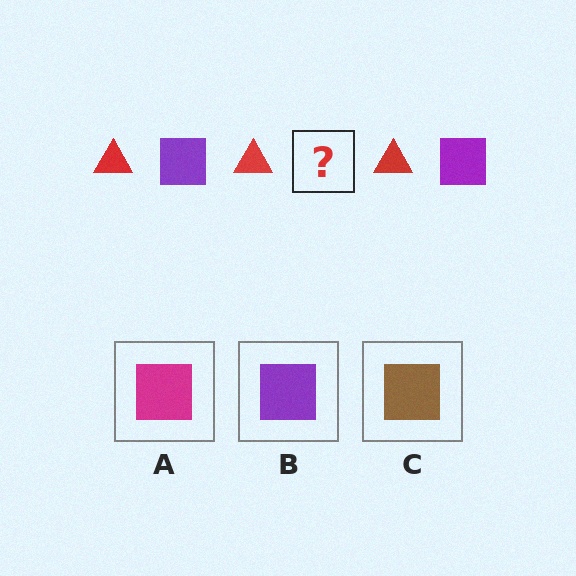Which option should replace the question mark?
Option B.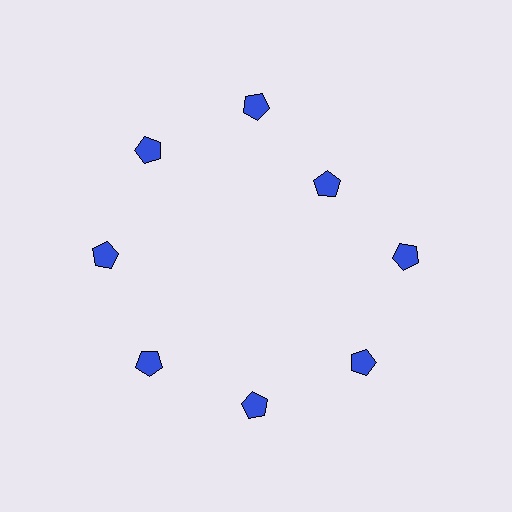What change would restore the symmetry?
The symmetry would be restored by moving it outward, back onto the ring so that all 8 pentagons sit at equal angles and equal distance from the center.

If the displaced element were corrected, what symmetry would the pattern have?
It would have 8-fold rotational symmetry — the pattern would map onto itself every 45 degrees.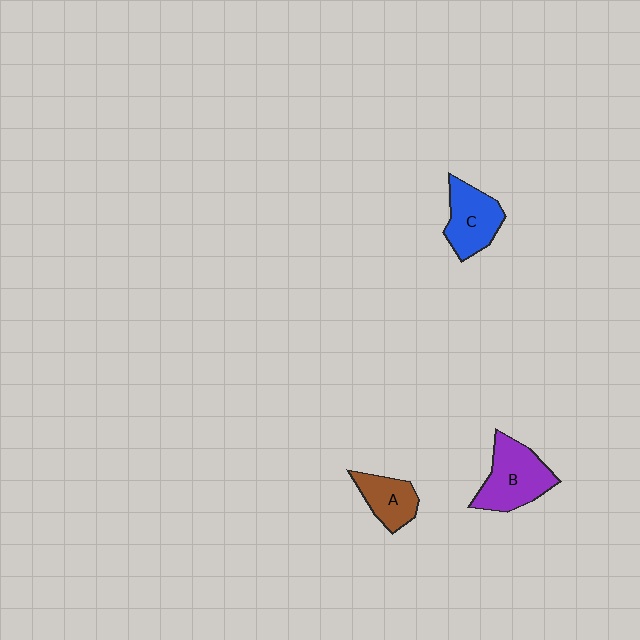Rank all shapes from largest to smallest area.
From largest to smallest: B (purple), C (blue), A (brown).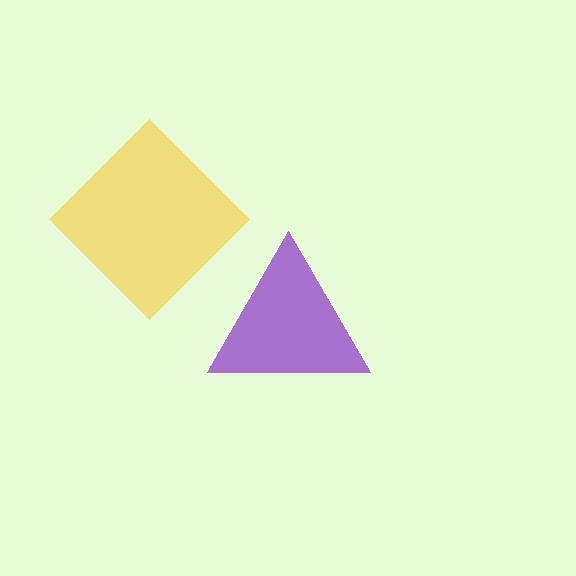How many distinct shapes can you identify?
There are 2 distinct shapes: a purple triangle, a yellow diamond.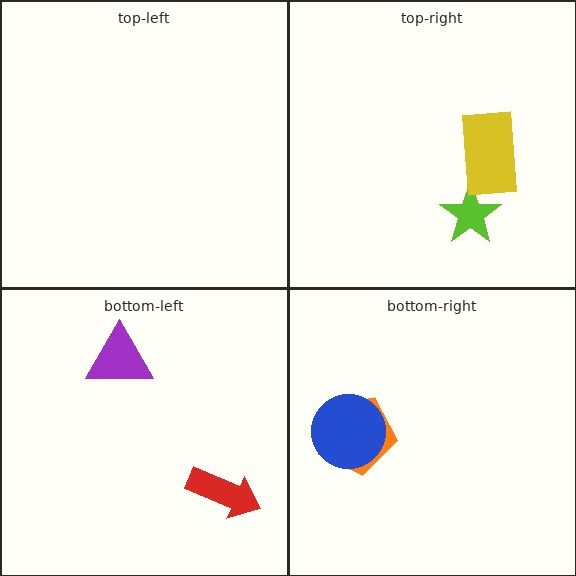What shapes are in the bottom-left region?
The red arrow, the purple triangle.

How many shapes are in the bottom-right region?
2.